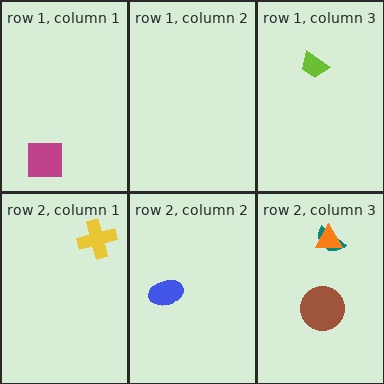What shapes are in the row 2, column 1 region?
The yellow cross.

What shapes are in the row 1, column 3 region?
The lime trapezoid.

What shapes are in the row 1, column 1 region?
The magenta square.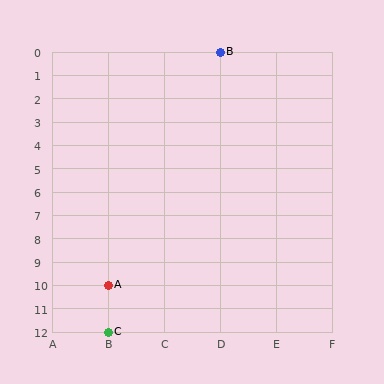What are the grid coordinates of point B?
Point B is at grid coordinates (D, 0).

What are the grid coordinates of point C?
Point C is at grid coordinates (B, 12).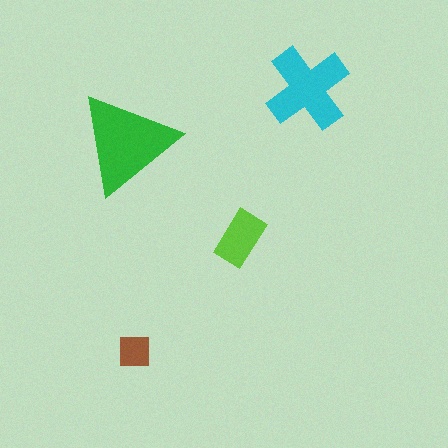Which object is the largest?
The green triangle.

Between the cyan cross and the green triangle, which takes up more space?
The green triangle.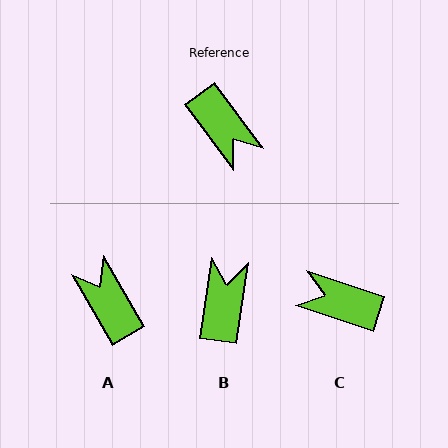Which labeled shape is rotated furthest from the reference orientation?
A, about 174 degrees away.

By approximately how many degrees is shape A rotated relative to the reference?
Approximately 174 degrees counter-clockwise.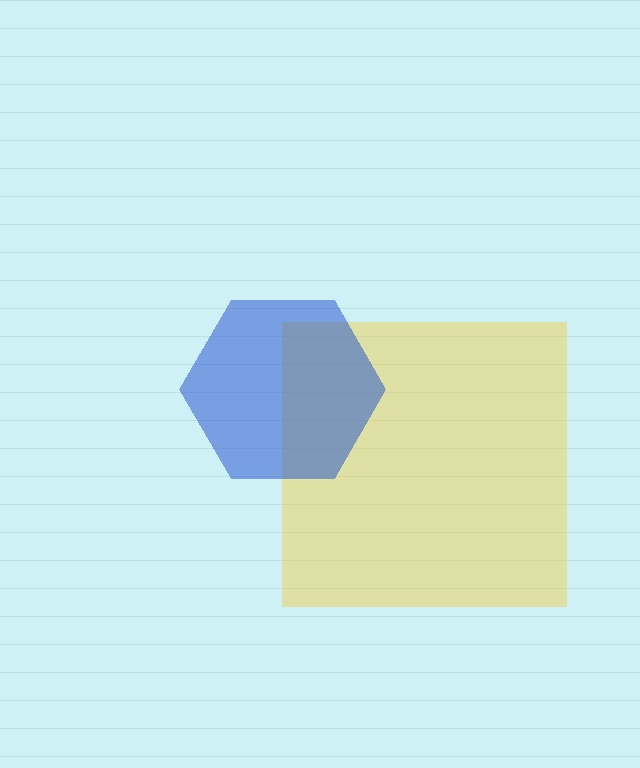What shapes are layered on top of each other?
The layered shapes are: a yellow square, a blue hexagon.